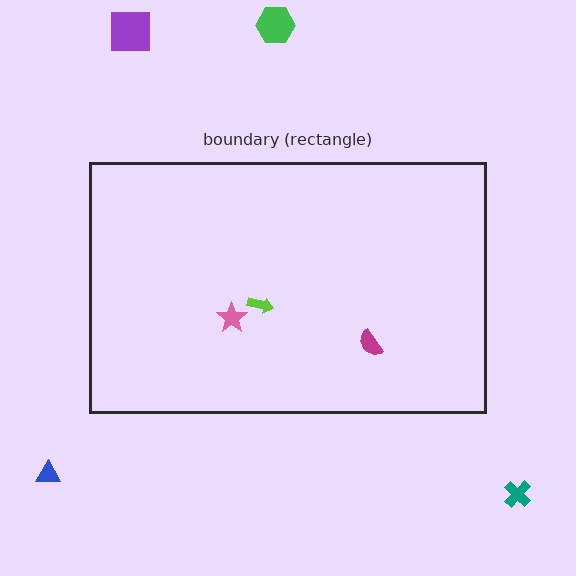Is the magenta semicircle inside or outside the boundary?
Inside.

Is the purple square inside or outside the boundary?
Outside.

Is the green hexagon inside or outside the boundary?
Outside.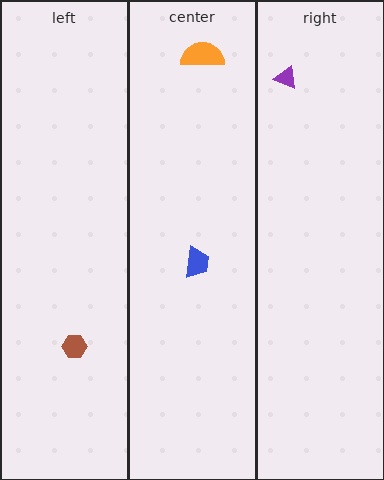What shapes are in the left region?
The brown hexagon.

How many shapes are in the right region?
1.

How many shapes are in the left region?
1.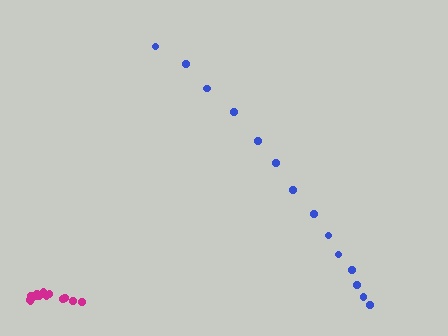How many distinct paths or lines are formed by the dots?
There are 2 distinct paths.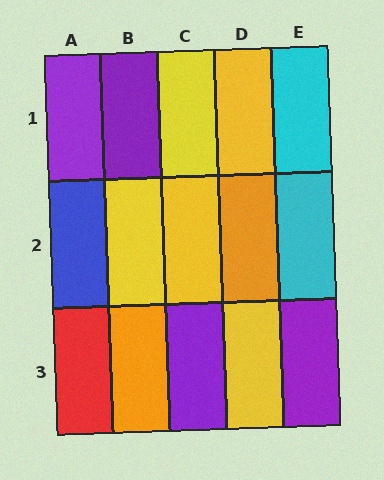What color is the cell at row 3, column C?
Purple.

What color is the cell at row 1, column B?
Purple.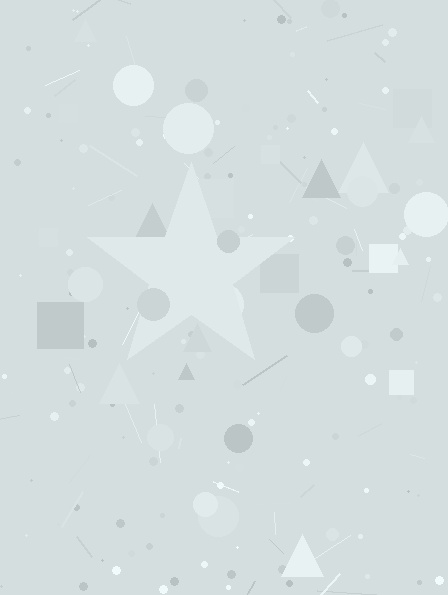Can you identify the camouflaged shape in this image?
The camouflaged shape is a star.